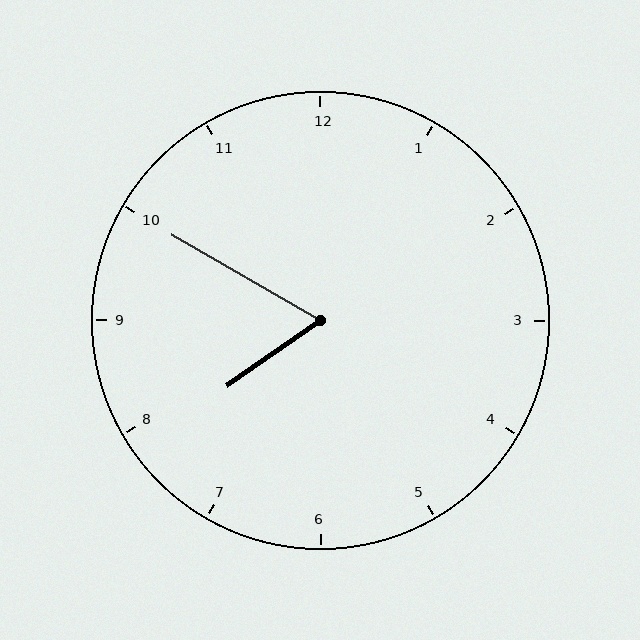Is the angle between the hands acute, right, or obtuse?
It is acute.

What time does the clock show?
7:50.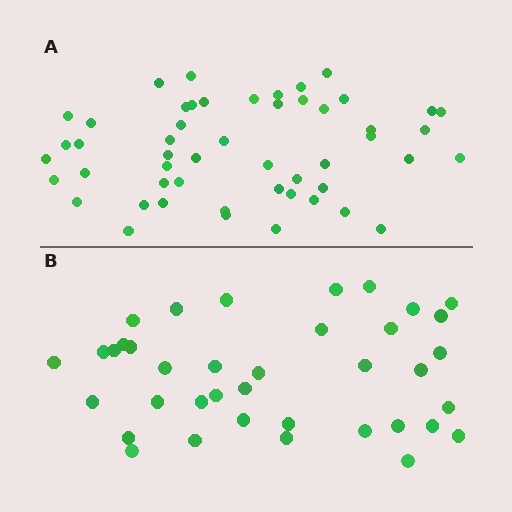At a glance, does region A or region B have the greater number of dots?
Region A (the top region) has more dots.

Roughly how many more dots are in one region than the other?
Region A has approximately 15 more dots than region B.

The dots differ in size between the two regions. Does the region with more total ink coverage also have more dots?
No. Region B has more total ink coverage because its dots are larger, but region A actually contains more individual dots. Total area can be misleading — the number of items is what matters here.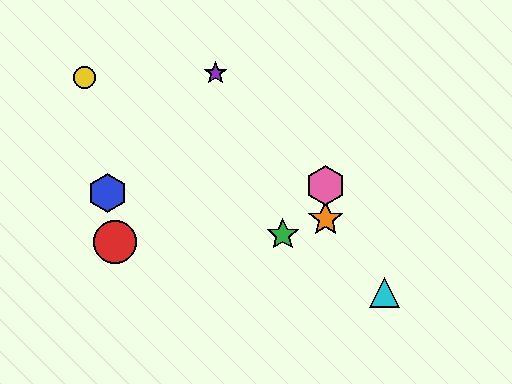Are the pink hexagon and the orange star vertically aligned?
Yes, both are at x≈326.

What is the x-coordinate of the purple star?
The purple star is at x≈216.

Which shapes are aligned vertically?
The orange star, the pink hexagon are aligned vertically.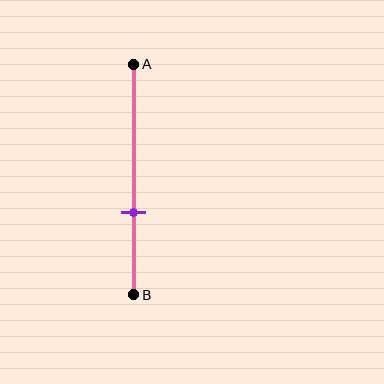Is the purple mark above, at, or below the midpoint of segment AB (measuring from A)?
The purple mark is below the midpoint of segment AB.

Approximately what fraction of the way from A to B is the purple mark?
The purple mark is approximately 65% of the way from A to B.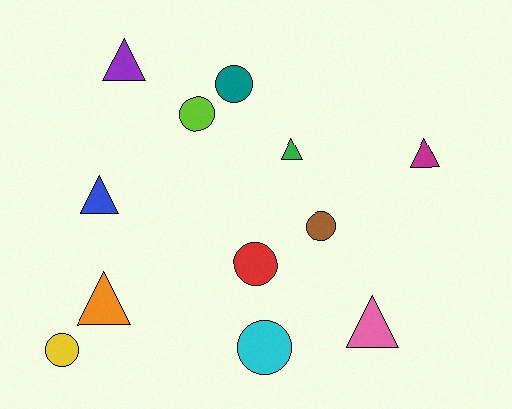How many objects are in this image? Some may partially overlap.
There are 12 objects.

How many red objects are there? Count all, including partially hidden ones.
There is 1 red object.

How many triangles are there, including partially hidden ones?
There are 6 triangles.